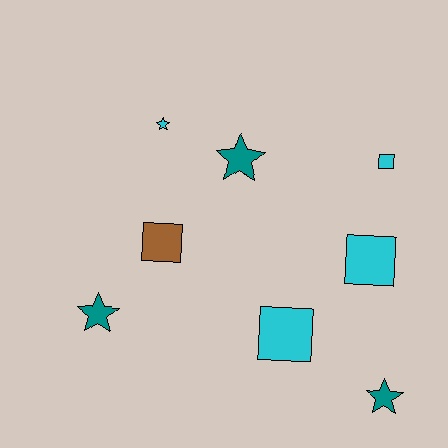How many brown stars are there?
There are no brown stars.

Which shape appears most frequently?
Star, with 4 objects.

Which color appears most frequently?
Cyan, with 4 objects.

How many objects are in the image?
There are 8 objects.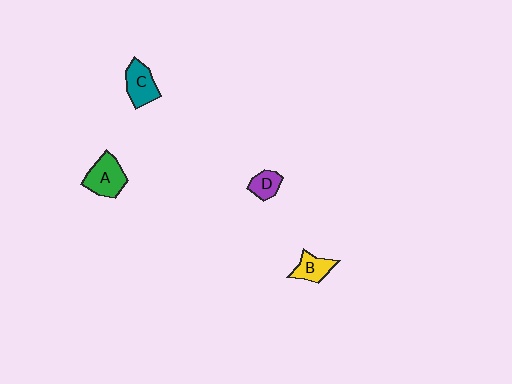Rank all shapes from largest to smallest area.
From largest to smallest: A (green), C (teal), B (yellow), D (purple).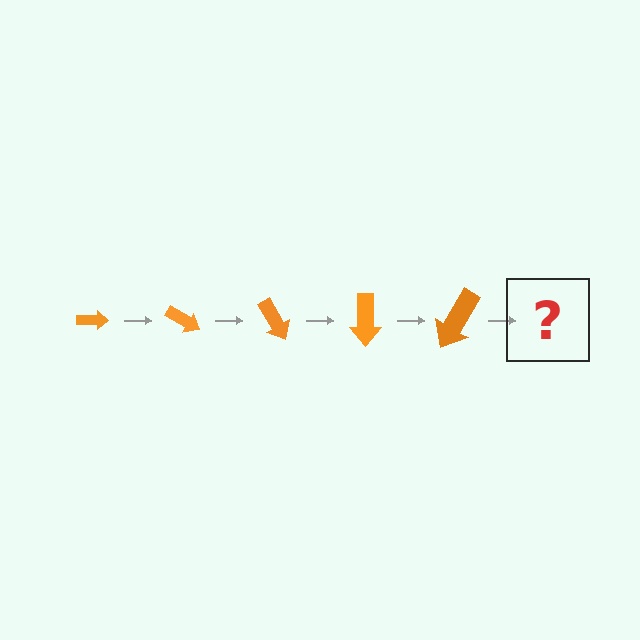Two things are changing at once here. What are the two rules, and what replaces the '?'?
The two rules are that the arrow grows larger each step and it rotates 30 degrees each step. The '?' should be an arrow, larger than the previous one and rotated 150 degrees from the start.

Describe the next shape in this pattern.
It should be an arrow, larger than the previous one and rotated 150 degrees from the start.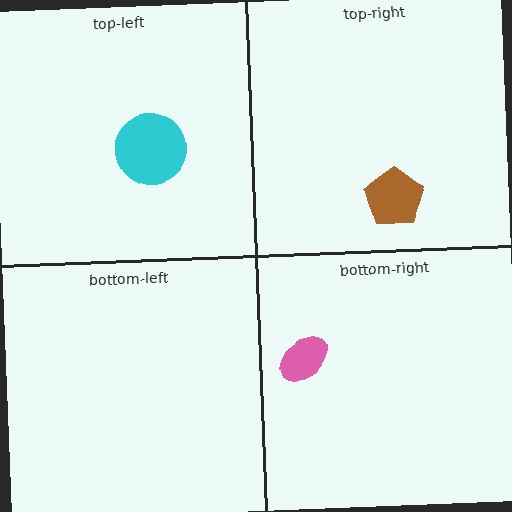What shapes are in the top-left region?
The cyan circle.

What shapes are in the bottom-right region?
The pink ellipse.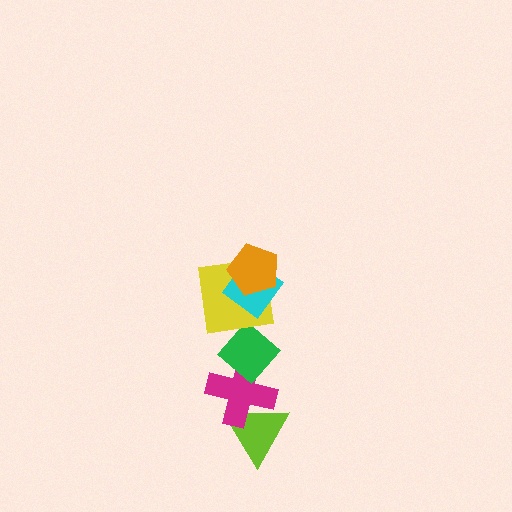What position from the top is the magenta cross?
The magenta cross is 5th from the top.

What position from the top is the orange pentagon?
The orange pentagon is 1st from the top.